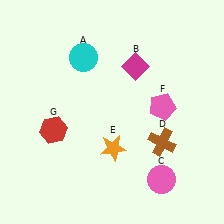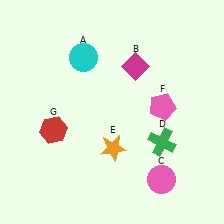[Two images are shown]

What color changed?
The cross (D) changed from brown in Image 1 to green in Image 2.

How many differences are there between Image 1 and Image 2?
There is 1 difference between the two images.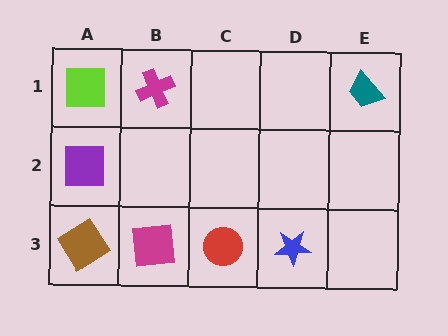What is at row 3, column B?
A magenta square.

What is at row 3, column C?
A red circle.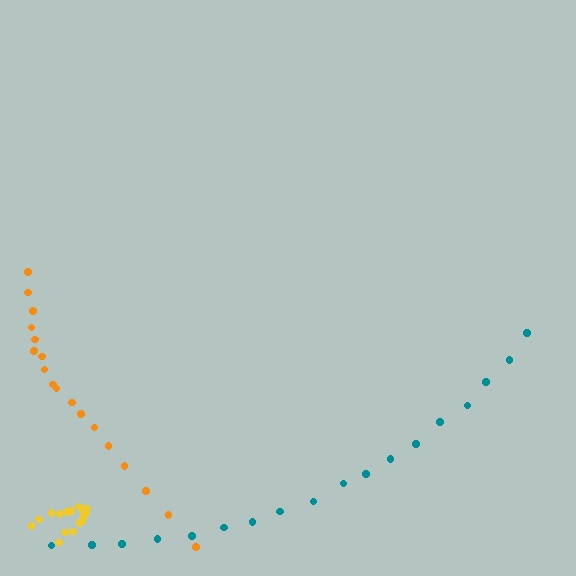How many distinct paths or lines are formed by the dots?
There are 3 distinct paths.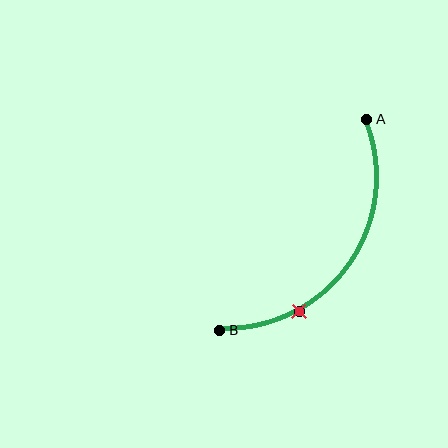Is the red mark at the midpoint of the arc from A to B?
No. The red mark lies on the arc but is closer to endpoint B. The arc midpoint would be at the point on the curve equidistant along the arc from both A and B.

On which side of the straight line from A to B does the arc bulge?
The arc bulges below and to the right of the straight line connecting A and B.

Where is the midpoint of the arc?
The arc midpoint is the point on the curve farthest from the straight line joining A and B. It sits below and to the right of that line.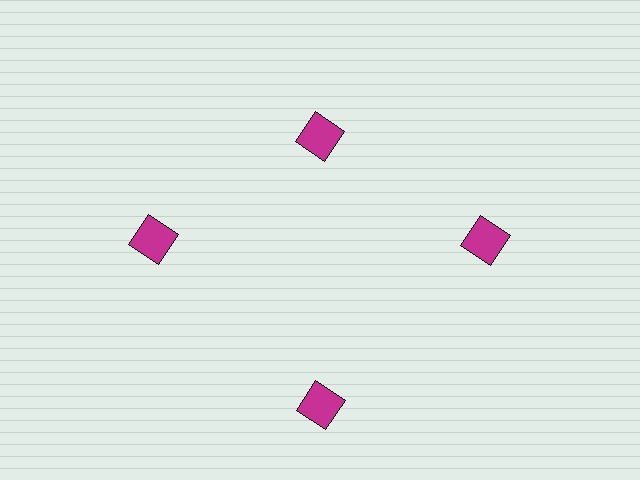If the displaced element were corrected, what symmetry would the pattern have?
It would have 4-fold rotational symmetry — the pattern would map onto itself every 90 degrees.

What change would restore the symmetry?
The symmetry would be restored by moving it outward, back onto the ring so that all 4 squares sit at equal angles and equal distance from the center.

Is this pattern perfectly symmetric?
No. The 4 magenta squares are arranged in a ring, but one element near the 12 o'clock position is pulled inward toward the center, breaking the 4-fold rotational symmetry.